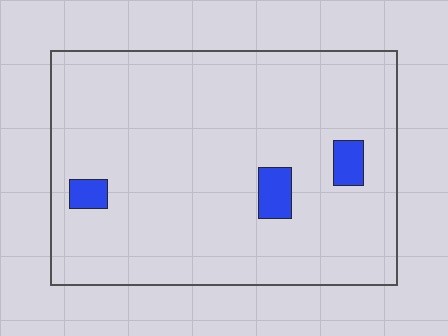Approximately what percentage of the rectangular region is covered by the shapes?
Approximately 5%.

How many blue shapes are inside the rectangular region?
3.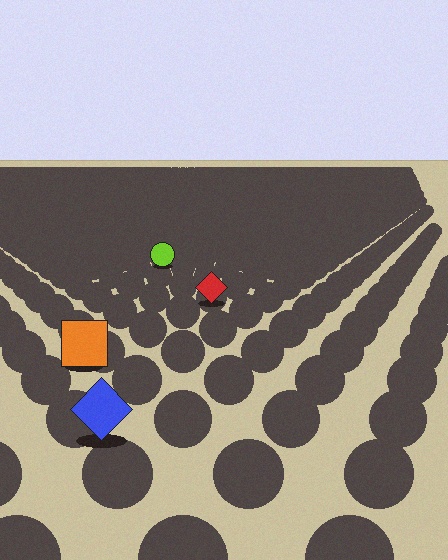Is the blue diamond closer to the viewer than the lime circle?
Yes. The blue diamond is closer — you can tell from the texture gradient: the ground texture is coarser near it.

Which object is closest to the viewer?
The blue diamond is closest. The texture marks near it are larger and more spread out.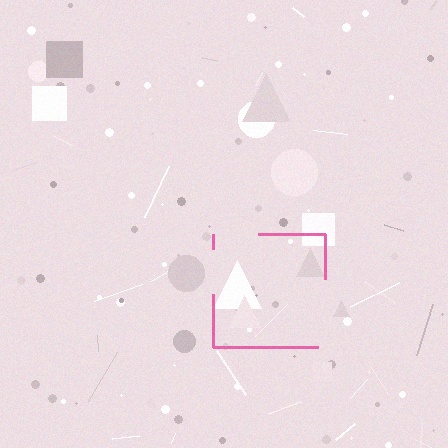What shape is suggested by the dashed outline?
The dashed outline suggests a square.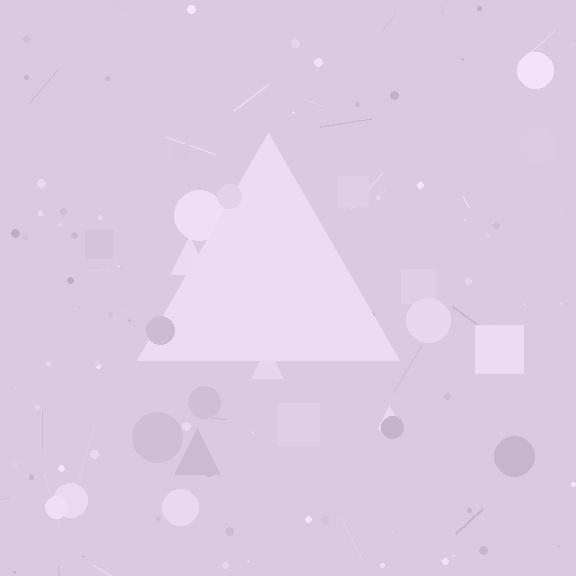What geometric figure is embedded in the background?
A triangle is embedded in the background.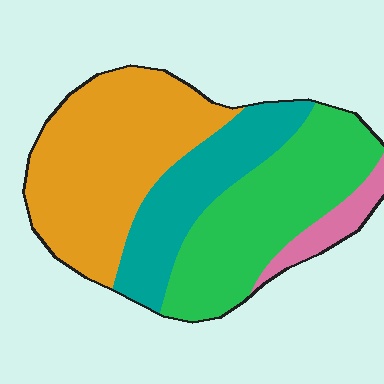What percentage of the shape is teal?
Teal takes up less than a quarter of the shape.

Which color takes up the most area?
Orange, at roughly 40%.